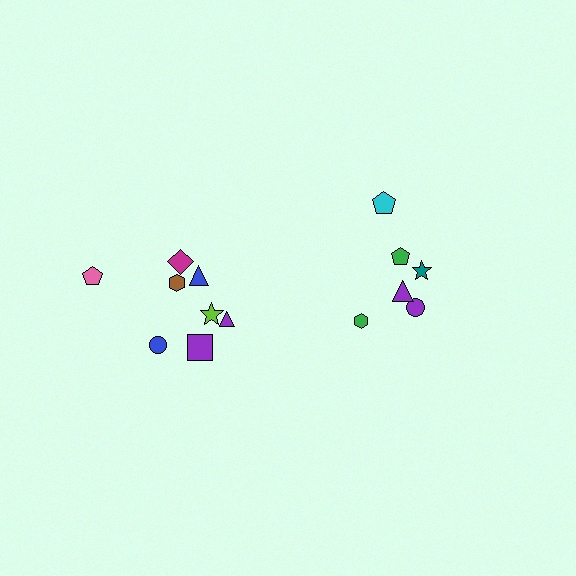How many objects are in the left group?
There are 8 objects.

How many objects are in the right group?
There are 6 objects.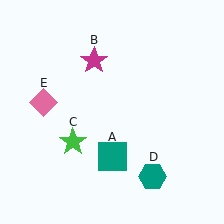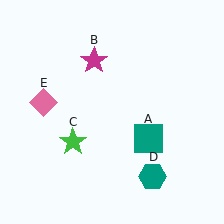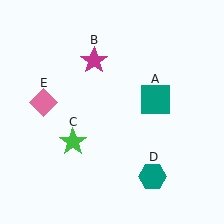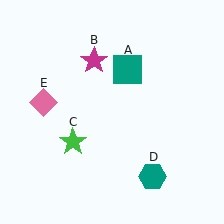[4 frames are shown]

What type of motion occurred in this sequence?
The teal square (object A) rotated counterclockwise around the center of the scene.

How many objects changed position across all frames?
1 object changed position: teal square (object A).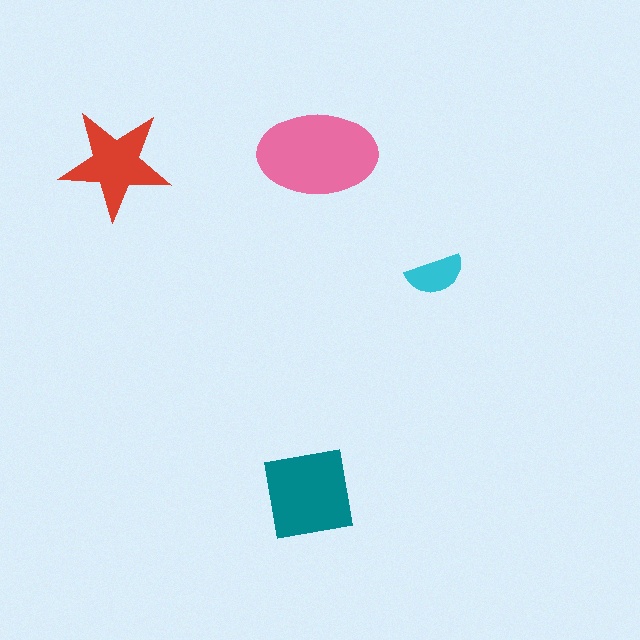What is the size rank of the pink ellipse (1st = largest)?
1st.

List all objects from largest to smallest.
The pink ellipse, the teal square, the red star, the cyan semicircle.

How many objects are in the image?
There are 4 objects in the image.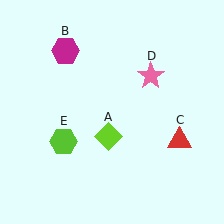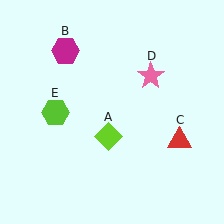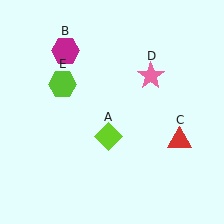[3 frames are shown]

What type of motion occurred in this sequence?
The lime hexagon (object E) rotated clockwise around the center of the scene.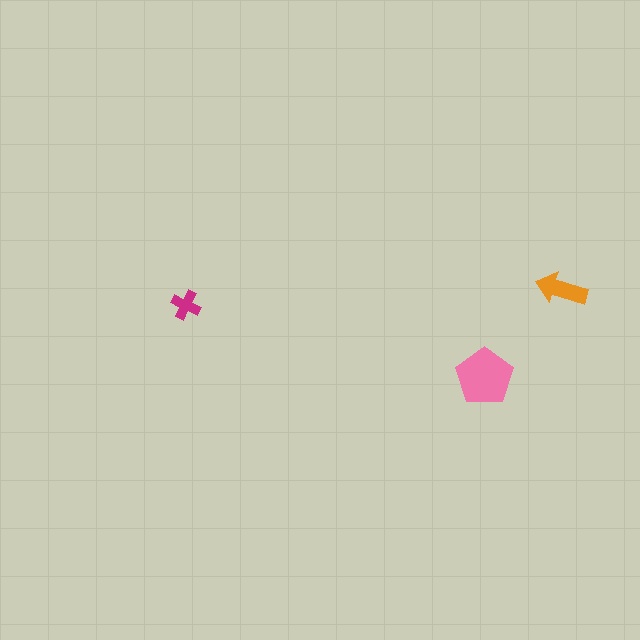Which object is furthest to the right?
The orange arrow is rightmost.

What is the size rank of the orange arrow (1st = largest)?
2nd.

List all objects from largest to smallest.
The pink pentagon, the orange arrow, the magenta cross.